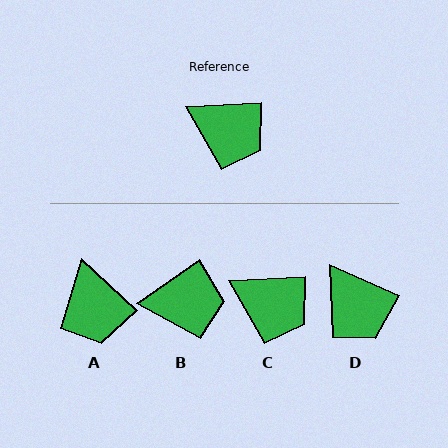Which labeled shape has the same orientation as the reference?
C.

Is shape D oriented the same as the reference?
No, it is off by about 27 degrees.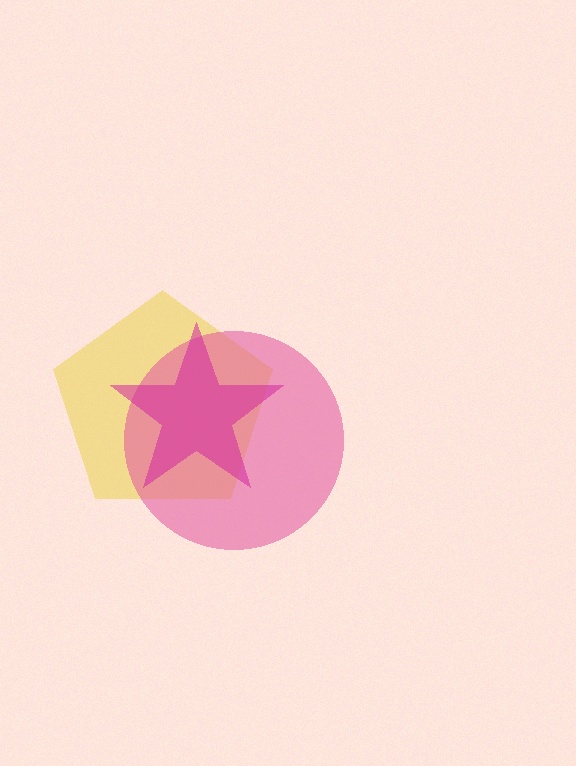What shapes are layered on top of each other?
The layered shapes are: a yellow pentagon, a pink circle, a magenta star.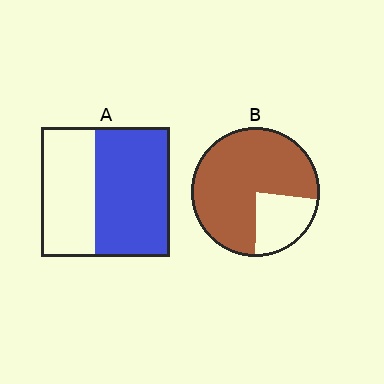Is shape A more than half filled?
Yes.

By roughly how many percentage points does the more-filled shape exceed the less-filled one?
By roughly 20 percentage points (B over A).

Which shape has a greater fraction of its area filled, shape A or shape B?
Shape B.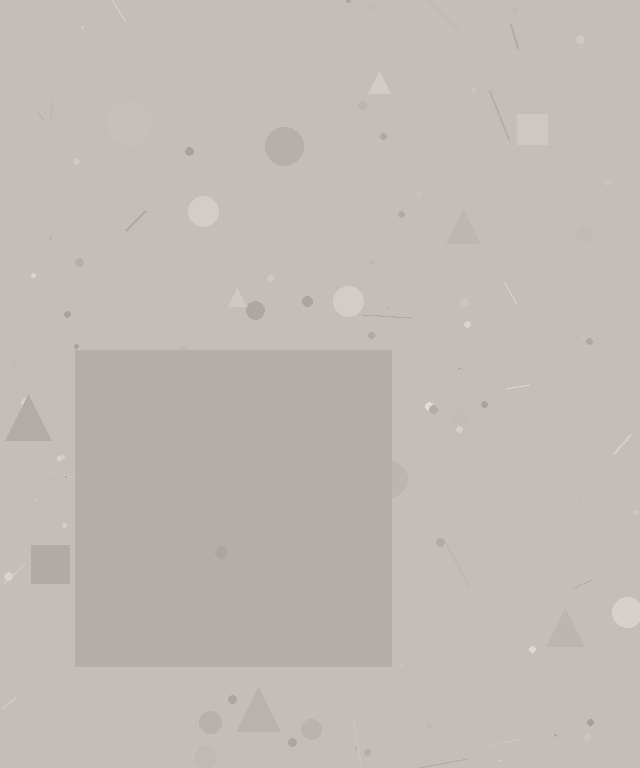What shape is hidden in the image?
A square is hidden in the image.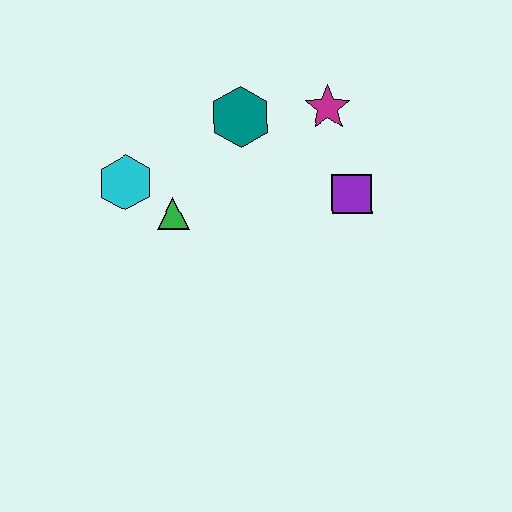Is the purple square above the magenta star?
No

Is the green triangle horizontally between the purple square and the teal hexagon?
No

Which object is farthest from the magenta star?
The cyan hexagon is farthest from the magenta star.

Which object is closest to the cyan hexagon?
The green triangle is closest to the cyan hexagon.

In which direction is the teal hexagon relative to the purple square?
The teal hexagon is to the left of the purple square.